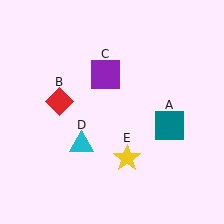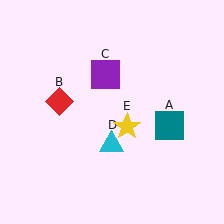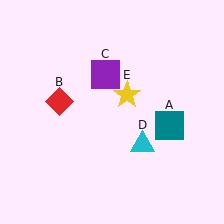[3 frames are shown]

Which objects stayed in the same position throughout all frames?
Teal square (object A) and red diamond (object B) and purple square (object C) remained stationary.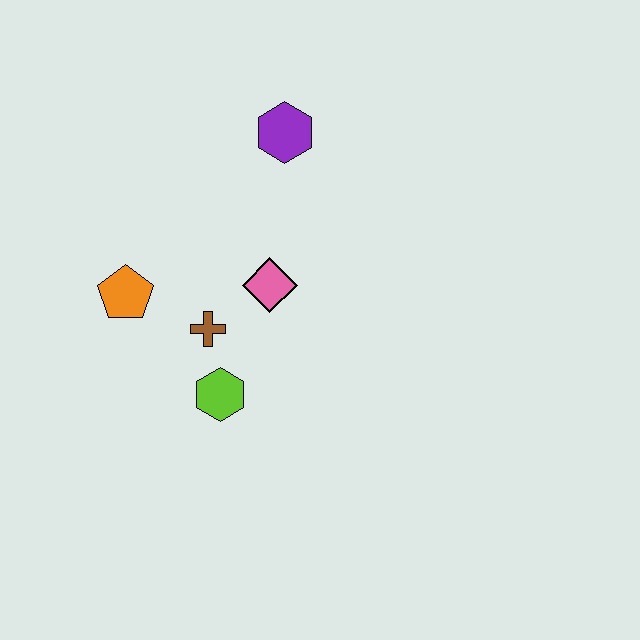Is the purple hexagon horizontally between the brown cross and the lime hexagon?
No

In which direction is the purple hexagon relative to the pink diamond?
The purple hexagon is above the pink diamond.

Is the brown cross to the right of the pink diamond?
No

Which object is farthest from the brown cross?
The purple hexagon is farthest from the brown cross.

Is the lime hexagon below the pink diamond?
Yes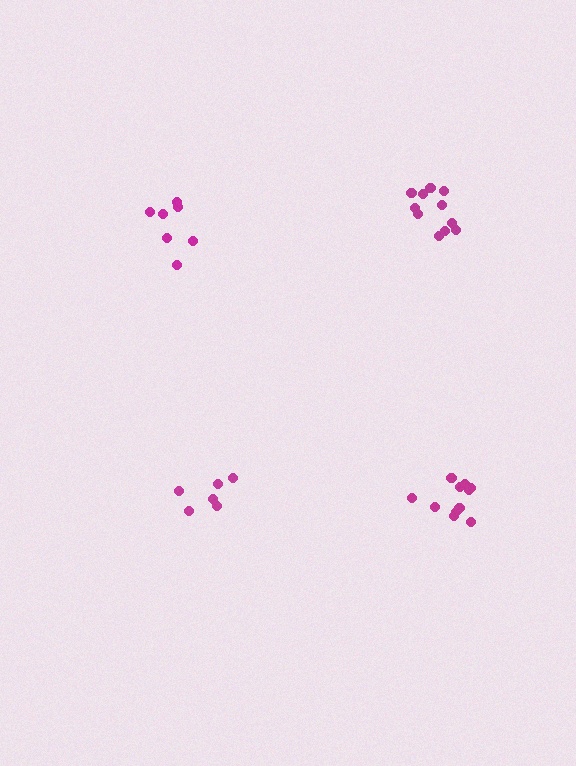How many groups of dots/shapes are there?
There are 4 groups.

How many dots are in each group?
Group 1: 6 dots, Group 2: 11 dots, Group 3: 12 dots, Group 4: 7 dots (36 total).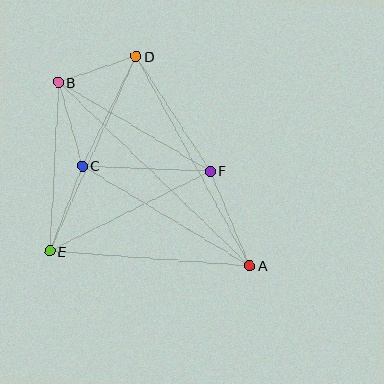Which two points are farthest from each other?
Points A and B are farthest from each other.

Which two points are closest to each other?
Points B and D are closest to each other.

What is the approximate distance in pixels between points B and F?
The distance between B and F is approximately 176 pixels.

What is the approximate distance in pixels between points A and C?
The distance between A and C is approximately 195 pixels.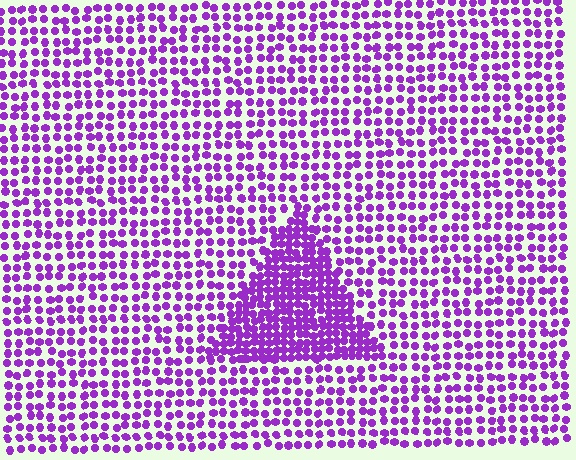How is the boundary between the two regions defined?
The boundary is defined by a change in element density (approximately 2.0x ratio). All elements are the same color, size, and shape.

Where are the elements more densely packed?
The elements are more densely packed inside the triangle boundary.